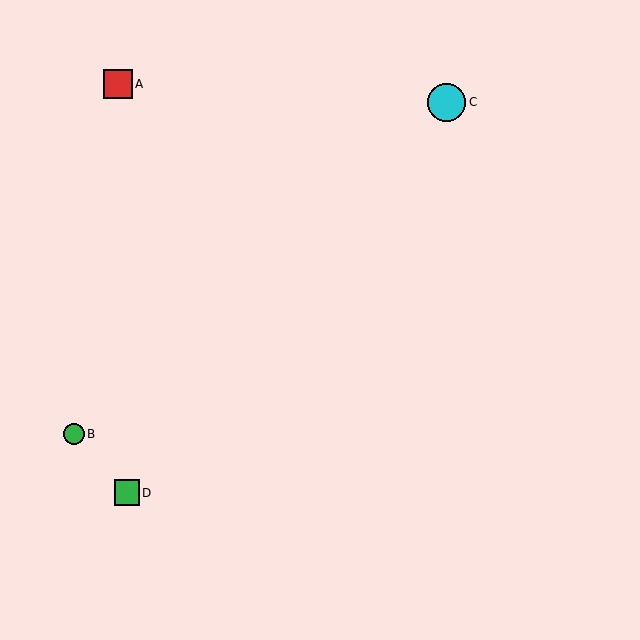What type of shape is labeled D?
Shape D is a green square.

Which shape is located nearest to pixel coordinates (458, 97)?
The cyan circle (labeled C) at (447, 102) is nearest to that location.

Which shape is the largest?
The cyan circle (labeled C) is the largest.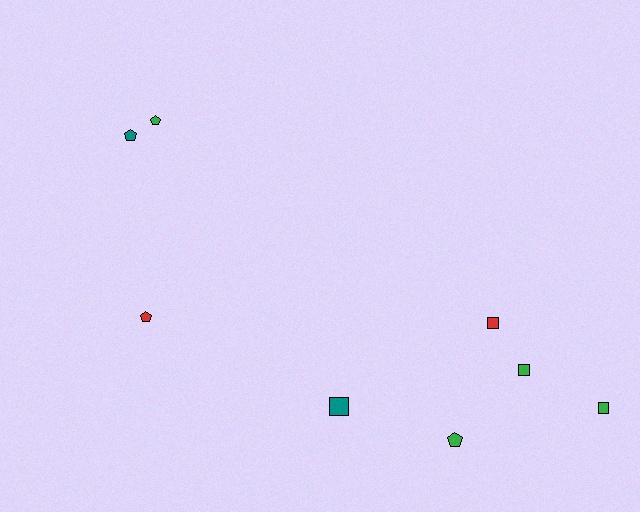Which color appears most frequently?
Green, with 4 objects.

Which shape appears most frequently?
Square, with 4 objects.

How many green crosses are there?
There are no green crosses.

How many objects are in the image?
There are 8 objects.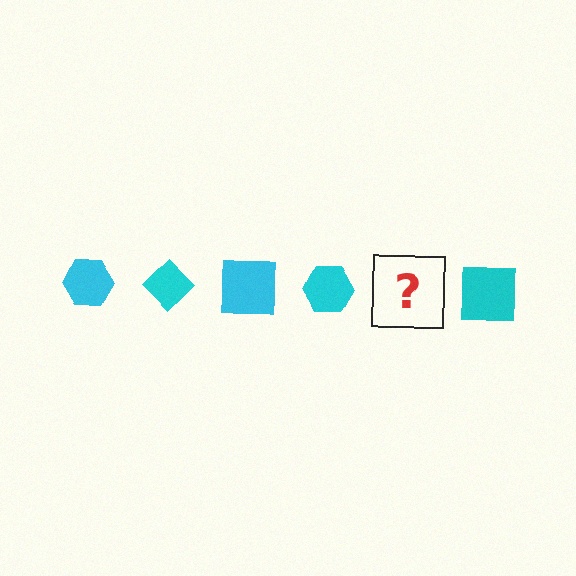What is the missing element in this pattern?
The missing element is a cyan diamond.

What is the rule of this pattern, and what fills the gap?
The rule is that the pattern cycles through hexagon, diamond, square shapes in cyan. The gap should be filled with a cyan diamond.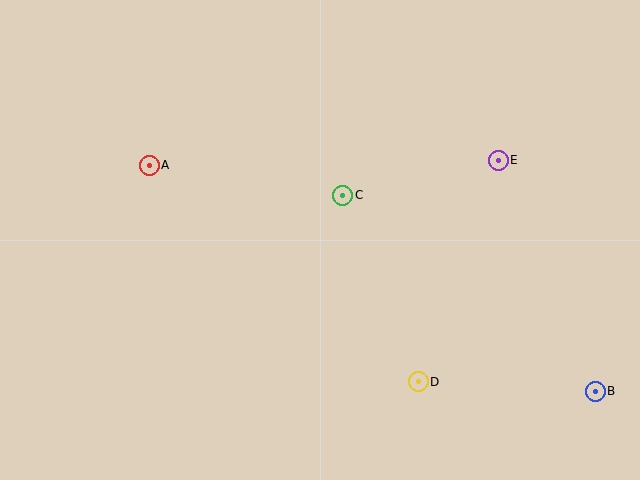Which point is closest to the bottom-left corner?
Point A is closest to the bottom-left corner.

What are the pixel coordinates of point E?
Point E is at (498, 160).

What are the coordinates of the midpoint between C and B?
The midpoint between C and B is at (469, 293).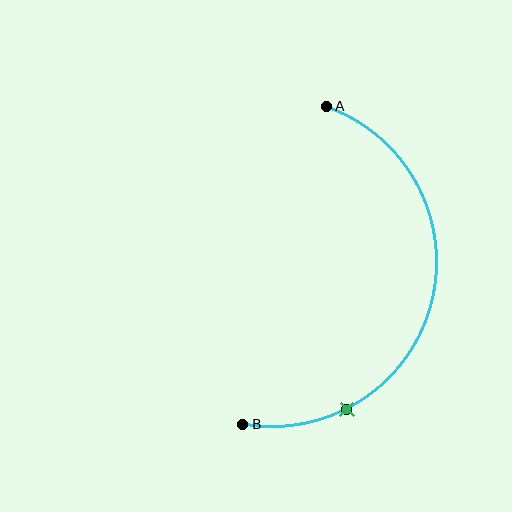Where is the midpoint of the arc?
The arc midpoint is the point on the curve farthest from the straight line joining A and B. It sits to the right of that line.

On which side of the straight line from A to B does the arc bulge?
The arc bulges to the right of the straight line connecting A and B.